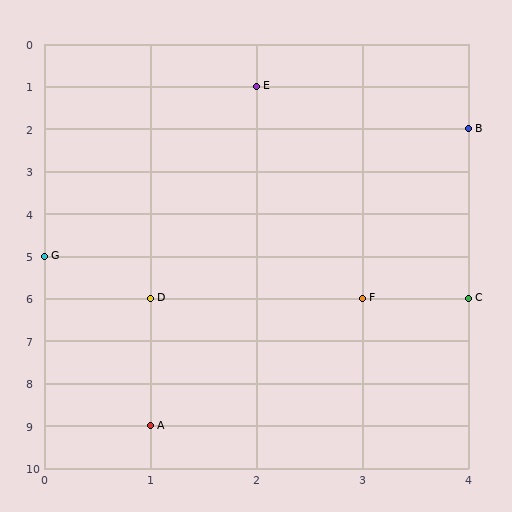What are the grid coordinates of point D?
Point D is at grid coordinates (1, 6).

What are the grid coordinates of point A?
Point A is at grid coordinates (1, 9).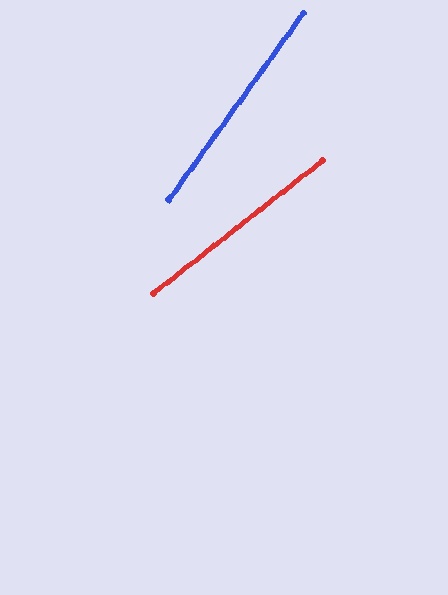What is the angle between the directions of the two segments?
Approximately 16 degrees.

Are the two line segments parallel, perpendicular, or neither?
Neither parallel nor perpendicular — they differ by about 16°.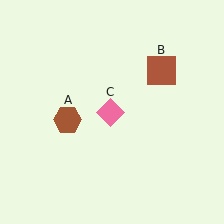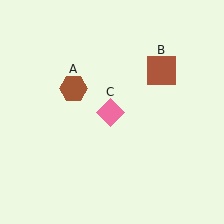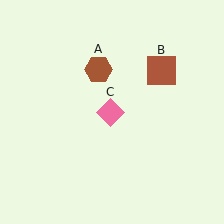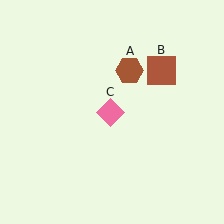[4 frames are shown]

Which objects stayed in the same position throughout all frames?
Brown square (object B) and pink diamond (object C) remained stationary.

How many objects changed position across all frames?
1 object changed position: brown hexagon (object A).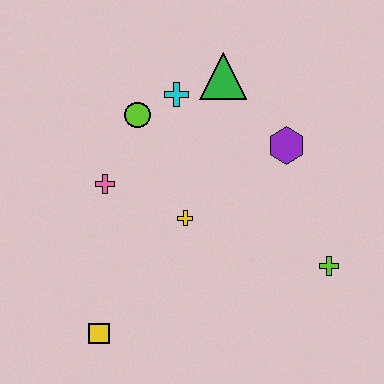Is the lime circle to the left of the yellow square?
No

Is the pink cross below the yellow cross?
No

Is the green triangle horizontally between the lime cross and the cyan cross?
Yes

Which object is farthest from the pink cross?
The lime cross is farthest from the pink cross.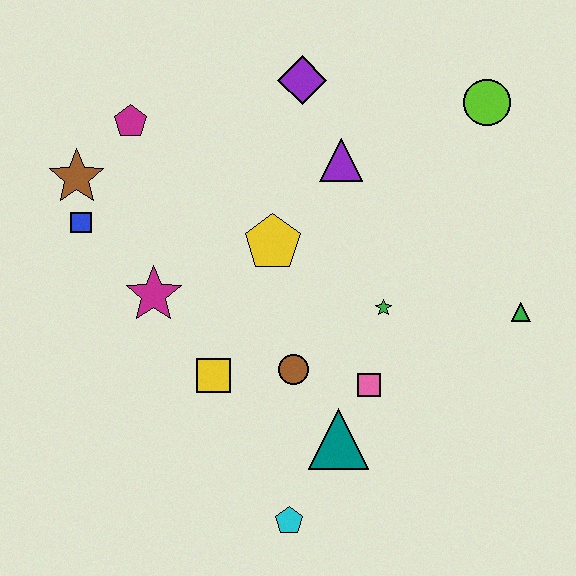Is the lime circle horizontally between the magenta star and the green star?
No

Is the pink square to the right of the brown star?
Yes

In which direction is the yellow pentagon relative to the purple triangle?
The yellow pentagon is below the purple triangle.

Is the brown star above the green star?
Yes